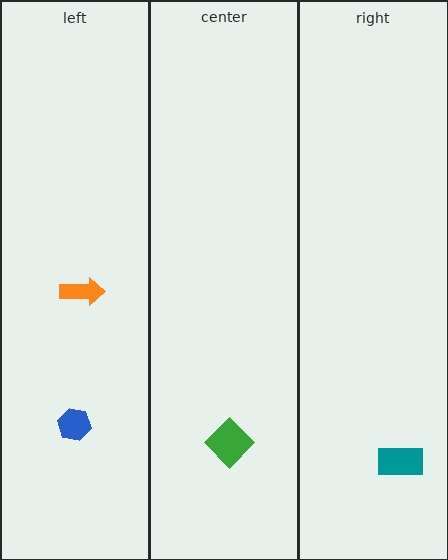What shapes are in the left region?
The orange arrow, the blue hexagon.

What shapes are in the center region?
The green diamond.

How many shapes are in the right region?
1.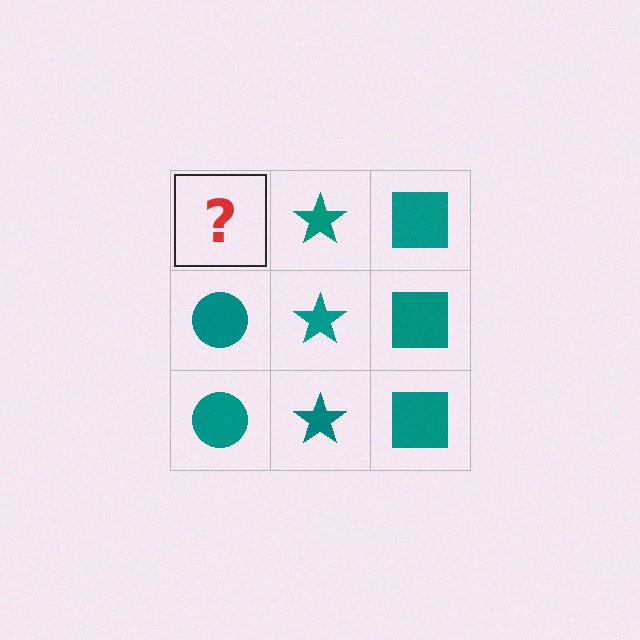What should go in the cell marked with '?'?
The missing cell should contain a teal circle.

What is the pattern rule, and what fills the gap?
The rule is that each column has a consistent shape. The gap should be filled with a teal circle.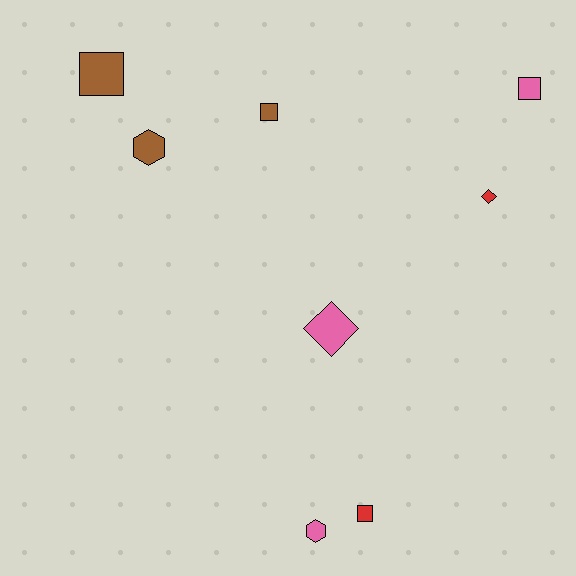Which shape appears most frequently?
Square, with 4 objects.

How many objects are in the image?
There are 8 objects.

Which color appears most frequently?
Brown, with 3 objects.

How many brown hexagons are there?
There is 1 brown hexagon.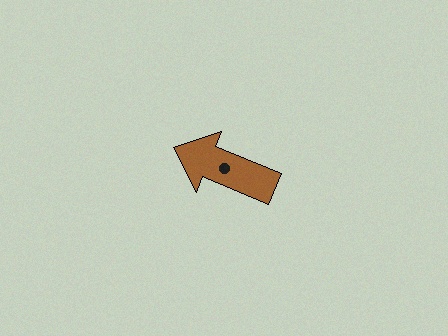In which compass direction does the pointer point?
West.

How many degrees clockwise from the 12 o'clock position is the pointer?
Approximately 292 degrees.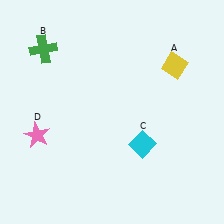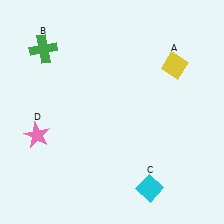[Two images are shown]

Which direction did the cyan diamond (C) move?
The cyan diamond (C) moved down.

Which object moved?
The cyan diamond (C) moved down.